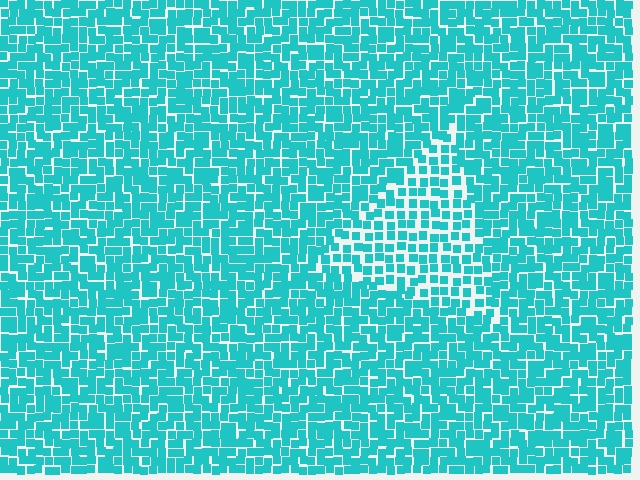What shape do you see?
I see a triangle.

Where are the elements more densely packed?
The elements are more densely packed outside the triangle boundary.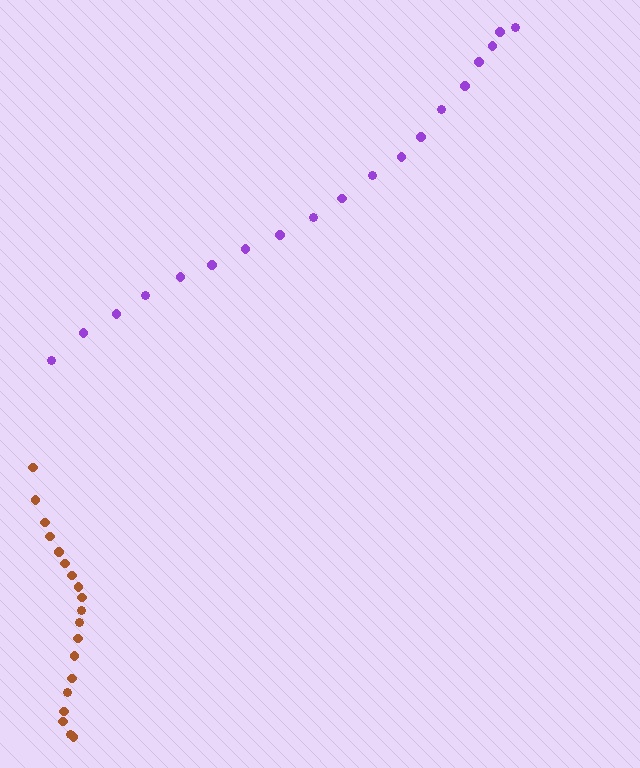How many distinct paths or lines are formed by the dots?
There are 2 distinct paths.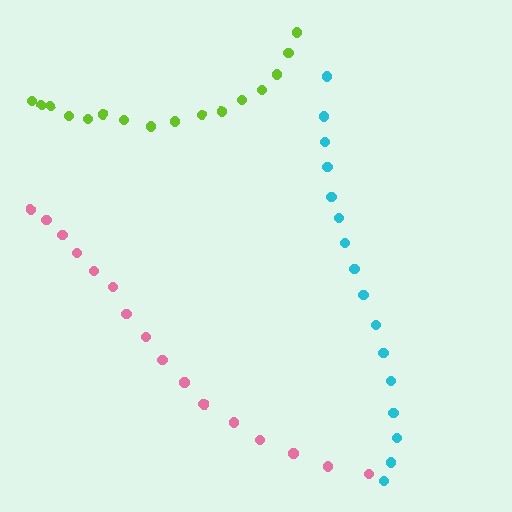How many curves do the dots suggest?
There are 3 distinct paths.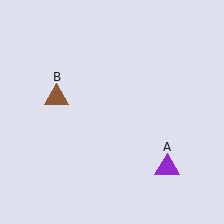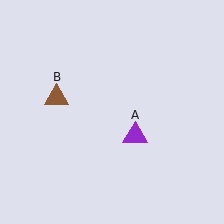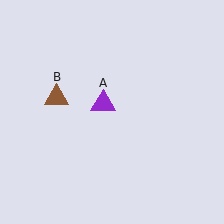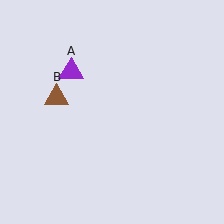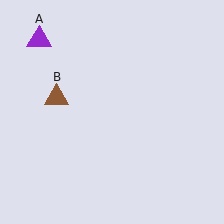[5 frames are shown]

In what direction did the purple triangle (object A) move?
The purple triangle (object A) moved up and to the left.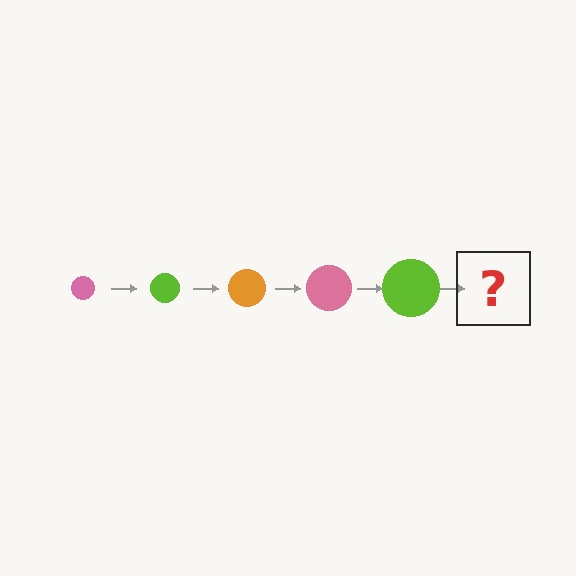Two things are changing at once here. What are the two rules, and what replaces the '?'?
The two rules are that the circle grows larger each step and the color cycles through pink, lime, and orange. The '?' should be an orange circle, larger than the previous one.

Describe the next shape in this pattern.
It should be an orange circle, larger than the previous one.